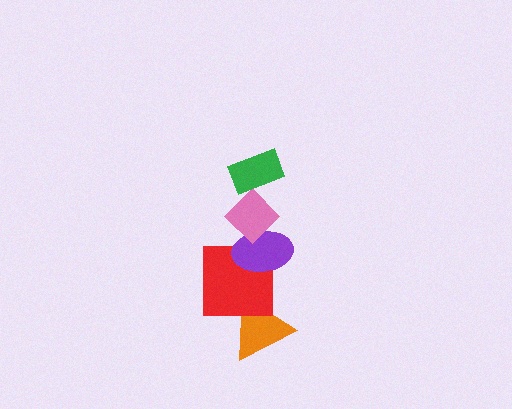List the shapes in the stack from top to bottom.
From top to bottom: the green rectangle, the pink diamond, the purple ellipse, the red square, the orange triangle.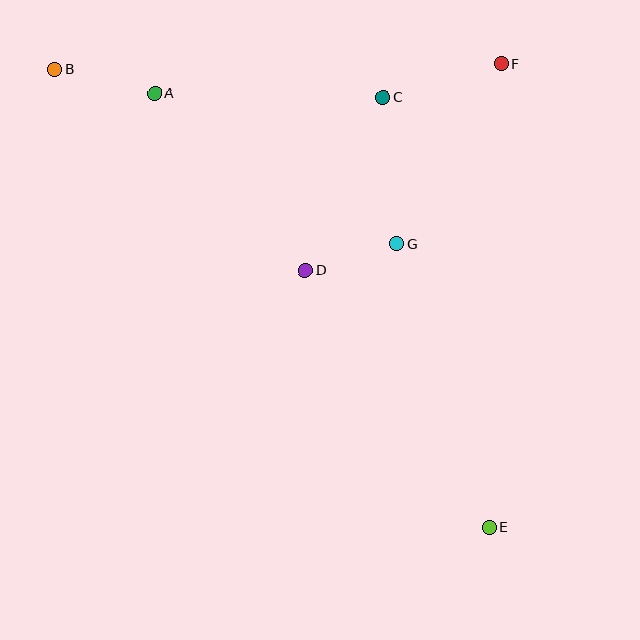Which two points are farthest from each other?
Points B and E are farthest from each other.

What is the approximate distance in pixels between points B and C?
The distance between B and C is approximately 330 pixels.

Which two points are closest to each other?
Points D and G are closest to each other.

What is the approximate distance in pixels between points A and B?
The distance between A and B is approximately 103 pixels.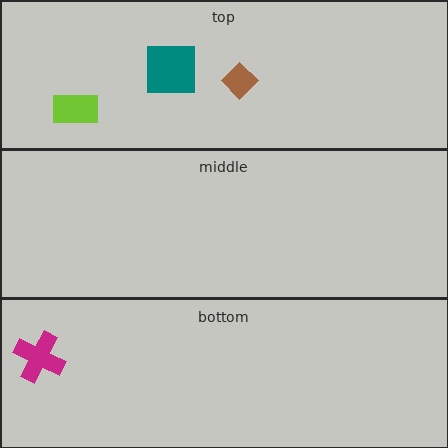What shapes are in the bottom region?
The magenta cross.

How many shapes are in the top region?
3.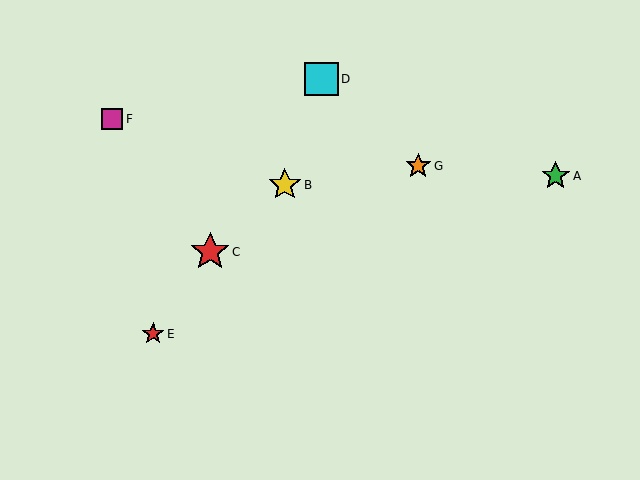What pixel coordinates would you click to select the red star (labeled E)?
Click at (153, 334) to select the red star E.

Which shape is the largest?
The red star (labeled C) is the largest.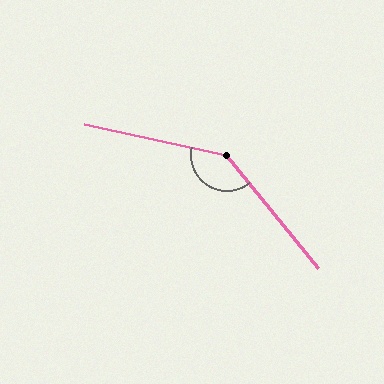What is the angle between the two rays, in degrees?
Approximately 141 degrees.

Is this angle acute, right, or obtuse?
It is obtuse.